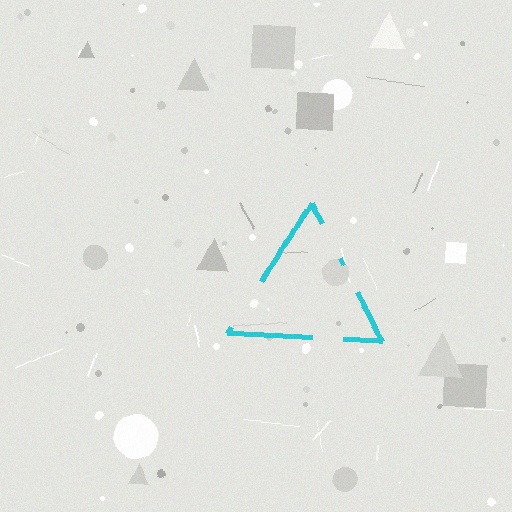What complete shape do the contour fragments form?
The contour fragments form a triangle.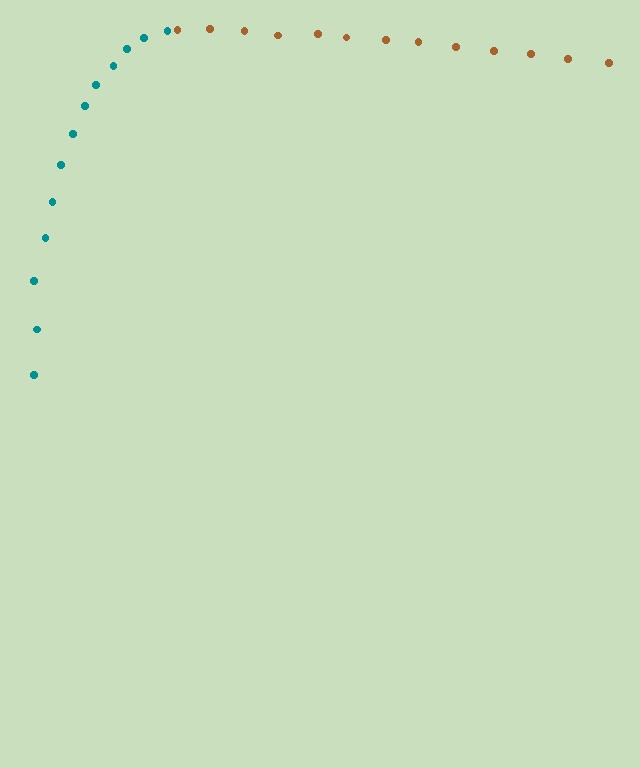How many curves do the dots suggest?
There are 2 distinct paths.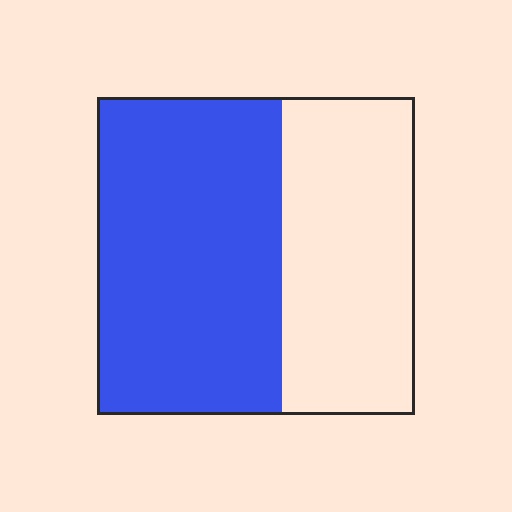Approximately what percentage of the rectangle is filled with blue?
Approximately 60%.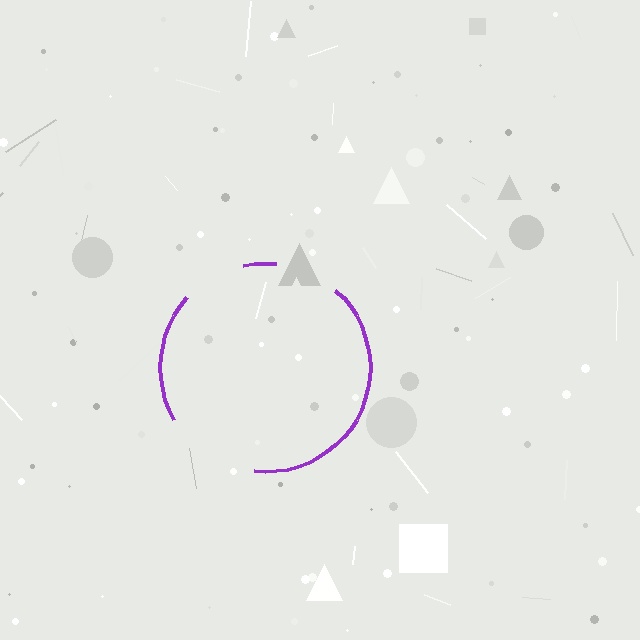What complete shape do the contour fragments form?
The contour fragments form a circle.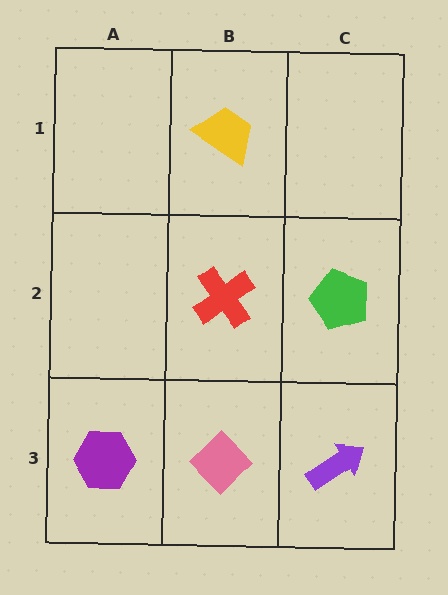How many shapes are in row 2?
2 shapes.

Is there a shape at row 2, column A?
No, that cell is empty.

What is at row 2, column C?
A green pentagon.